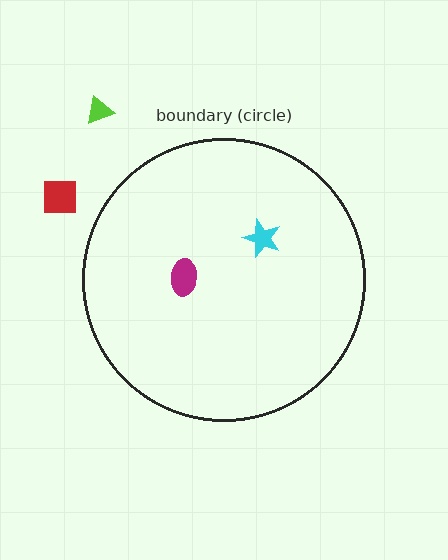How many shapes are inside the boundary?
2 inside, 2 outside.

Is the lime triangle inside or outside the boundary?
Outside.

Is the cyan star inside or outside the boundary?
Inside.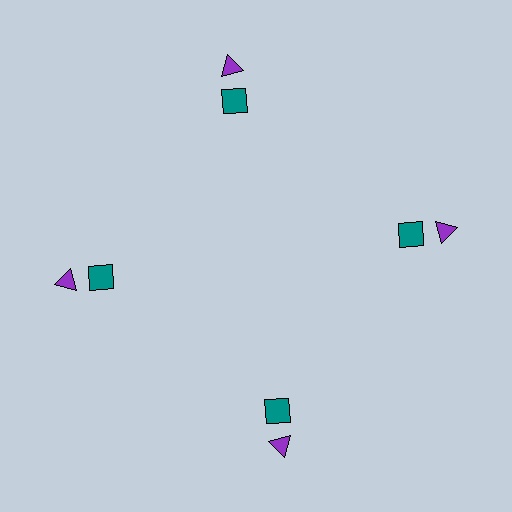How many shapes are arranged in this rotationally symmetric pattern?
There are 8 shapes, arranged in 4 groups of 2.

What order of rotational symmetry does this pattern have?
This pattern has 4-fold rotational symmetry.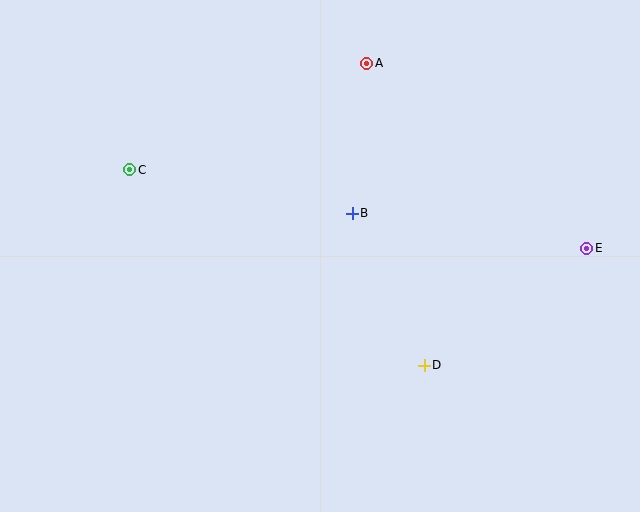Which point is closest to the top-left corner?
Point C is closest to the top-left corner.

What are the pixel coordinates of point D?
Point D is at (424, 365).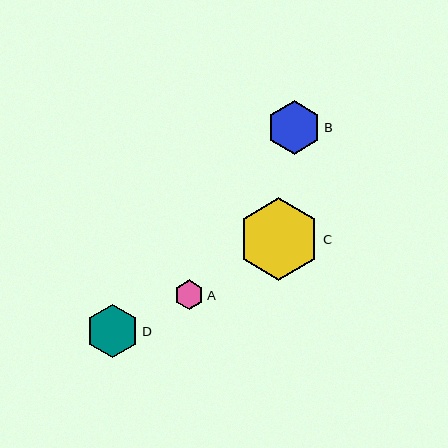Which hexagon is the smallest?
Hexagon A is the smallest with a size of approximately 30 pixels.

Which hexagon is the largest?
Hexagon C is the largest with a size of approximately 83 pixels.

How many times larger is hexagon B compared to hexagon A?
Hexagon B is approximately 1.8 times the size of hexagon A.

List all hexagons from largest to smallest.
From largest to smallest: C, B, D, A.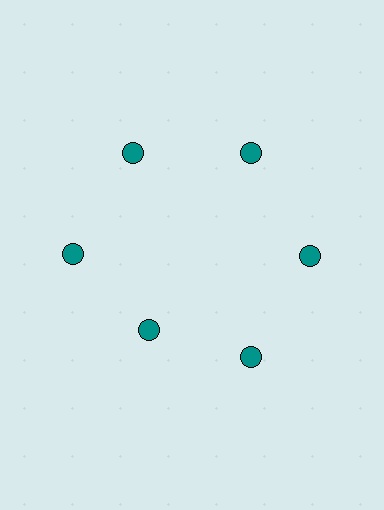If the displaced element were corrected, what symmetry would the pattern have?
It would have 6-fold rotational symmetry — the pattern would map onto itself every 60 degrees.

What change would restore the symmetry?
The symmetry would be restored by moving it outward, back onto the ring so that all 6 circles sit at equal angles and equal distance from the center.